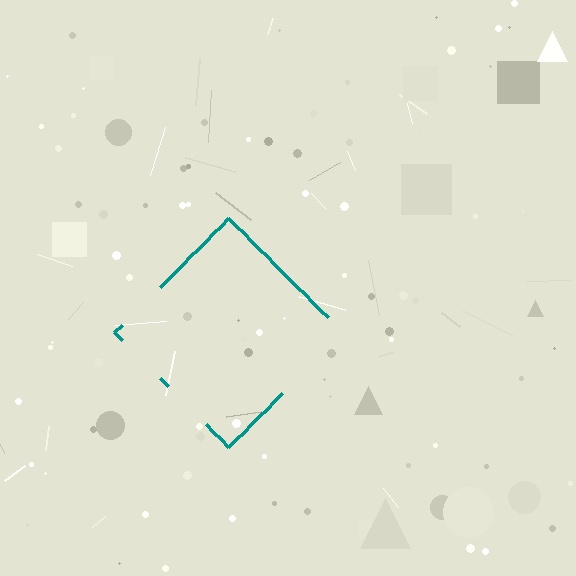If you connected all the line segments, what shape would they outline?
They would outline a diamond.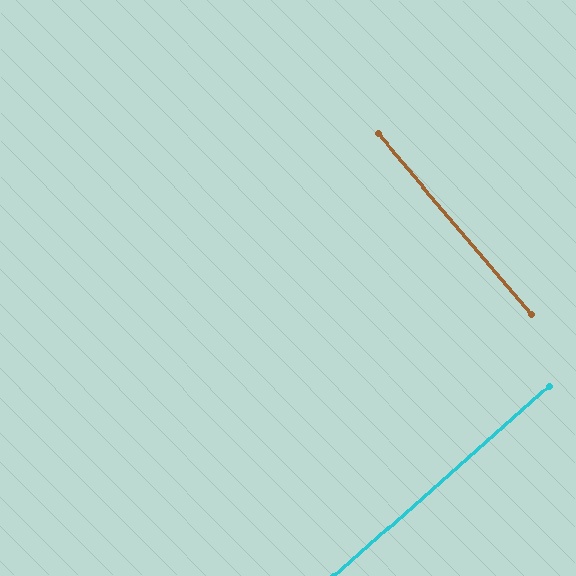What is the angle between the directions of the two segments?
Approximately 89 degrees.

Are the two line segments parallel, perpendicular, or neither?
Perpendicular — they meet at approximately 89°.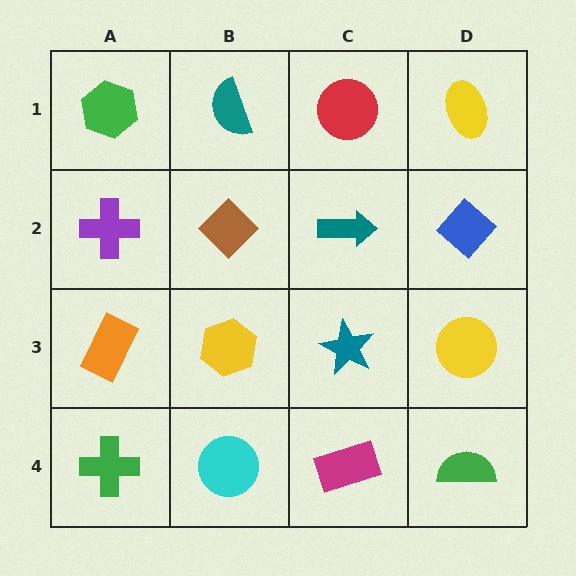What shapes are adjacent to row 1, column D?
A blue diamond (row 2, column D), a red circle (row 1, column C).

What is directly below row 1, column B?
A brown diamond.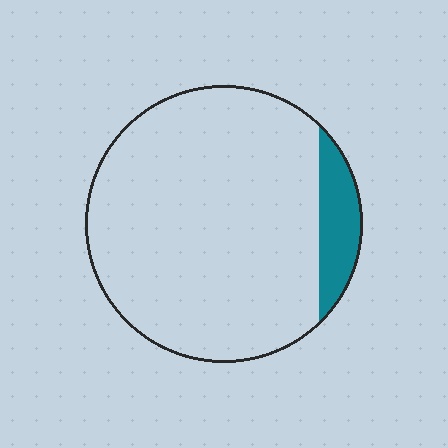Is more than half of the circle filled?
No.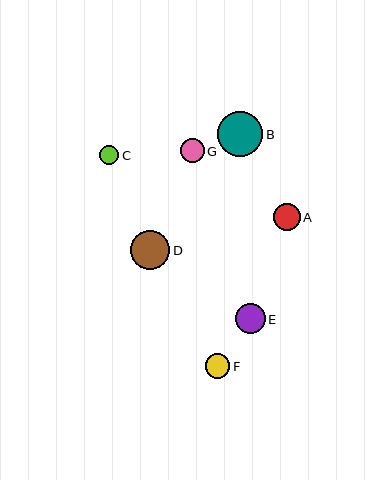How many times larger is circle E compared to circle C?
Circle E is approximately 1.6 times the size of circle C.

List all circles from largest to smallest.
From largest to smallest: B, D, E, A, F, G, C.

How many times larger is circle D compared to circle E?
Circle D is approximately 1.3 times the size of circle E.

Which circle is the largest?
Circle B is the largest with a size of approximately 45 pixels.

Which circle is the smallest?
Circle C is the smallest with a size of approximately 19 pixels.